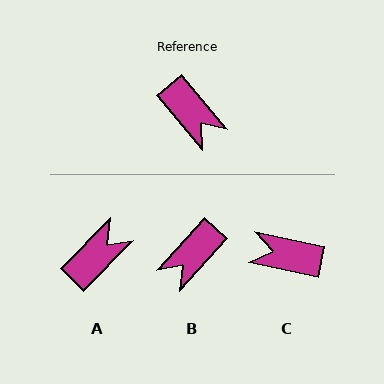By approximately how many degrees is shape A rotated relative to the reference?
Approximately 95 degrees counter-clockwise.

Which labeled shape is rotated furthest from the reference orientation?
C, about 142 degrees away.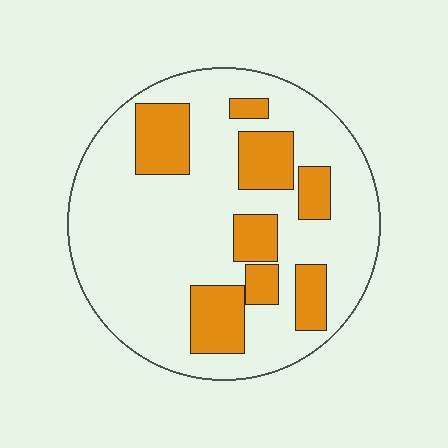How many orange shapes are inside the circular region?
8.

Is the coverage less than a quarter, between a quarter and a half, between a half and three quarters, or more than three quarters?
Between a quarter and a half.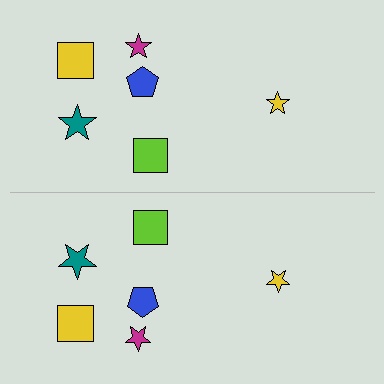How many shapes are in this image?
There are 12 shapes in this image.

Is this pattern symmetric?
Yes, this pattern has bilateral (reflection) symmetry.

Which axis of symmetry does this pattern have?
The pattern has a horizontal axis of symmetry running through the center of the image.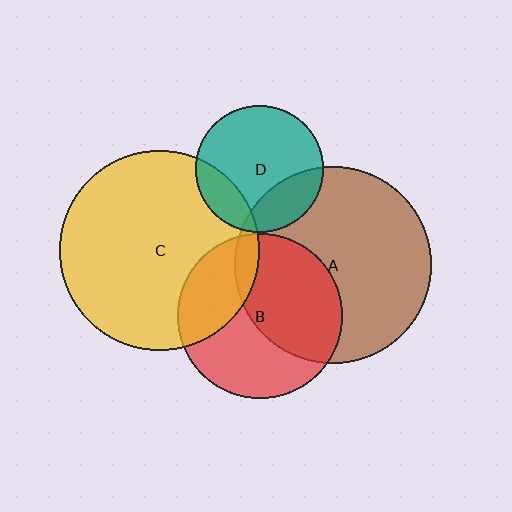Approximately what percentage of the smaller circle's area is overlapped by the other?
Approximately 30%.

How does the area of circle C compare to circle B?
Approximately 1.5 times.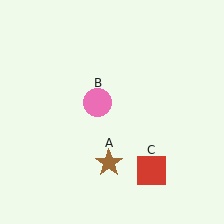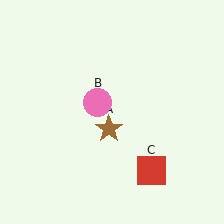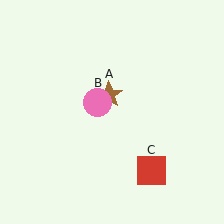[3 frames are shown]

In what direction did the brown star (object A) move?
The brown star (object A) moved up.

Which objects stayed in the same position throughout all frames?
Pink circle (object B) and red square (object C) remained stationary.